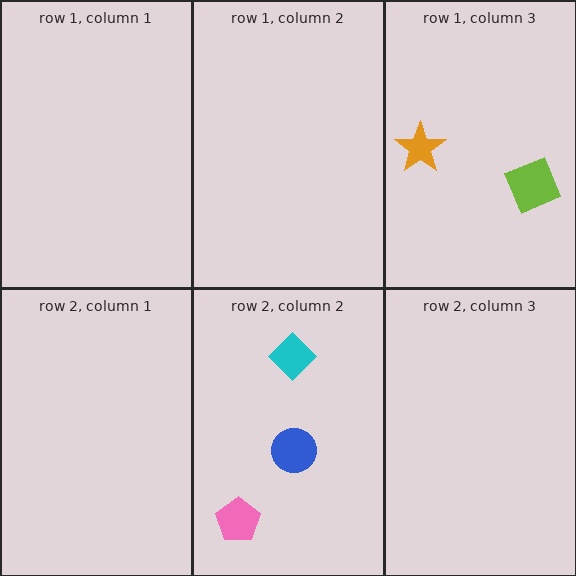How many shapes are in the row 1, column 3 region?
2.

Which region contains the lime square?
The row 1, column 3 region.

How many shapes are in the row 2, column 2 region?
3.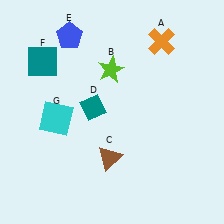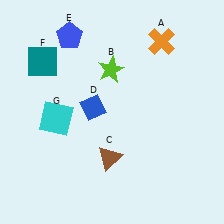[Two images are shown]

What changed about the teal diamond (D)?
In Image 1, D is teal. In Image 2, it changed to blue.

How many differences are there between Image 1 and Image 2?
There is 1 difference between the two images.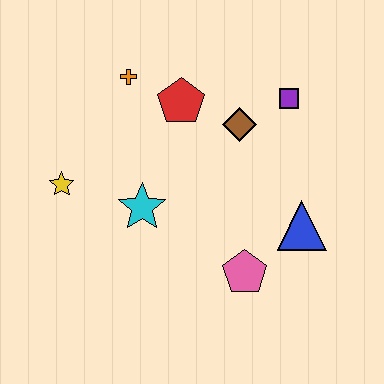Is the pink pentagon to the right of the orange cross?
Yes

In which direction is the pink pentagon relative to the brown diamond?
The pink pentagon is below the brown diamond.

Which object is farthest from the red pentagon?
The pink pentagon is farthest from the red pentagon.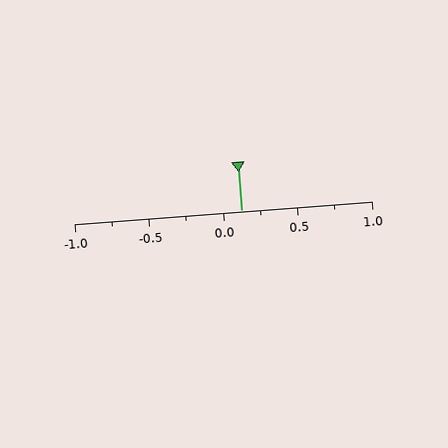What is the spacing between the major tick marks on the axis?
The major ticks are spaced 0.5 apart.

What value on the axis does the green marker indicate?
The marker indicates approximately 0.12.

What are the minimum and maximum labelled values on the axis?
The axis runs from -1.0 to 1.0.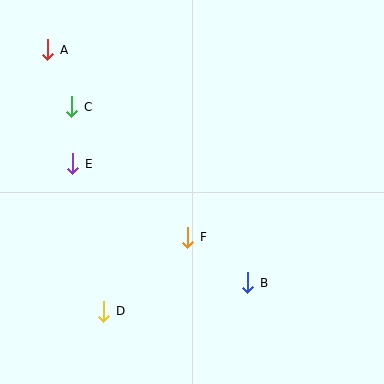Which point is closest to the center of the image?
Point F at (188, 237) is closest to the center.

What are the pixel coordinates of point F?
Point F is at (188, 237).